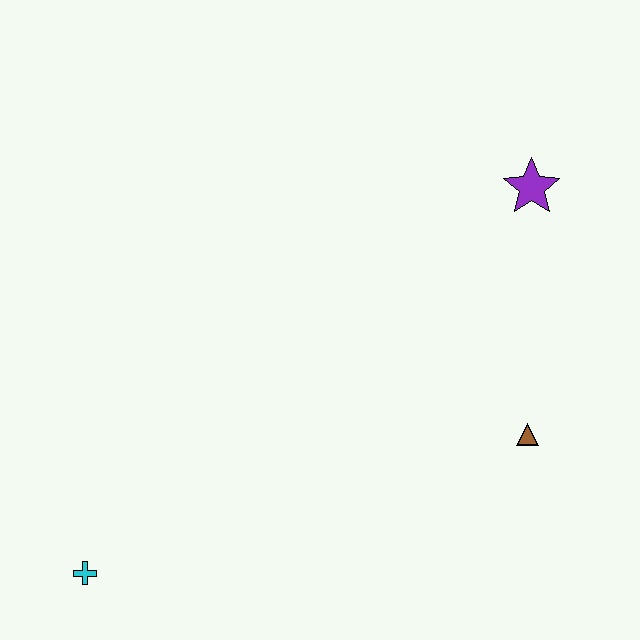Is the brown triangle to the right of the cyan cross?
Yes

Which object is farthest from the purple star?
The cyan cross is farthest from the purple star.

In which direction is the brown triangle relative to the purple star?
The brown triangle is below the purple star.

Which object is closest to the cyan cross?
The brown triangle is closest to the cyan cross.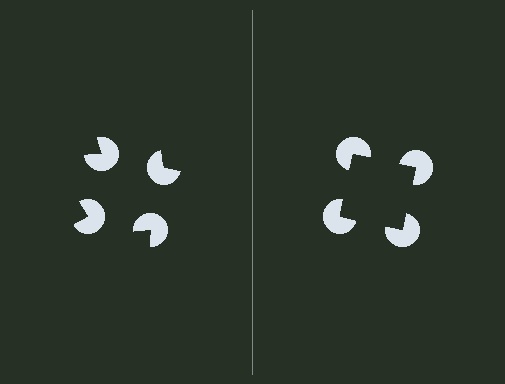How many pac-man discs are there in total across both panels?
8 — 4 on each side.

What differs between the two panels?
The pac-man discs are positioned identically on both sides; only the wedge orientations differ. On the right they align to a square; on the left they are misaligned.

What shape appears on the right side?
An illusory square.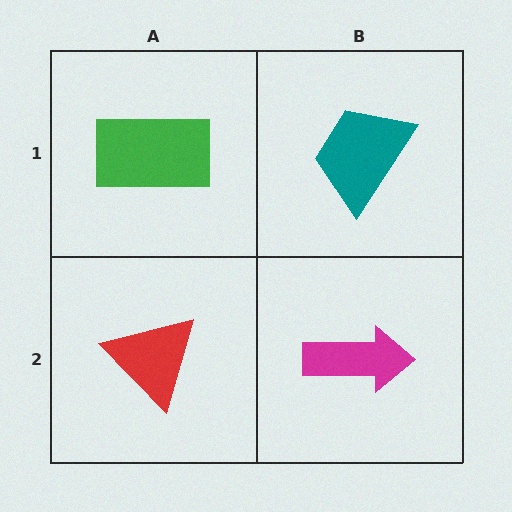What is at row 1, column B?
A teal trapezoid.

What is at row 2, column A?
A red triangle.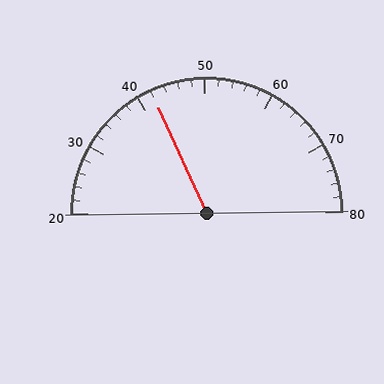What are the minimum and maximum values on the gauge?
The gauge ranges from 20 to 80.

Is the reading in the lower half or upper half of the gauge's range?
The reading is in the lower half of the range (20 to 80).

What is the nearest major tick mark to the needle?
The nearest major tick mark is 40.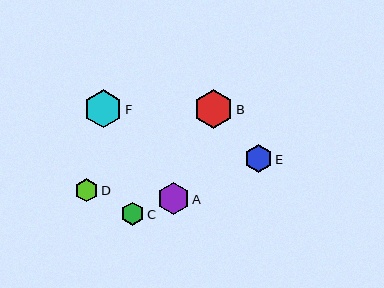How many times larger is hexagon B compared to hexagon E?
Hexagon B is approximately 1.4 times the size of hexagon E.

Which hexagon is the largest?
Hexagon B is the largest with a size of approximately 39 pixels.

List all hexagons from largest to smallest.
From largest to smallest: B, F, A, E, C, D.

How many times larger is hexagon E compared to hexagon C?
Hexagon E is approximately 1.2 times the size of hexagon C.